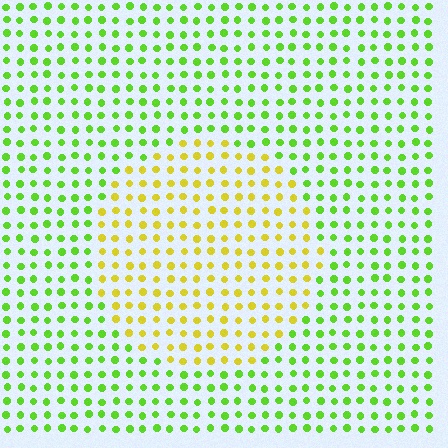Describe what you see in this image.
The image is filled with small lime elements in a uniform arrangement. A circle-shaped region is visible where the elements are tinted to a slightly different hue, forming a subtle color boundary.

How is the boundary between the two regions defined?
The boundary is defined purely by a slight shift in hue (about 45 degrees). Spacing, size, and orientation are identical on both sides.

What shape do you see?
I see a circle.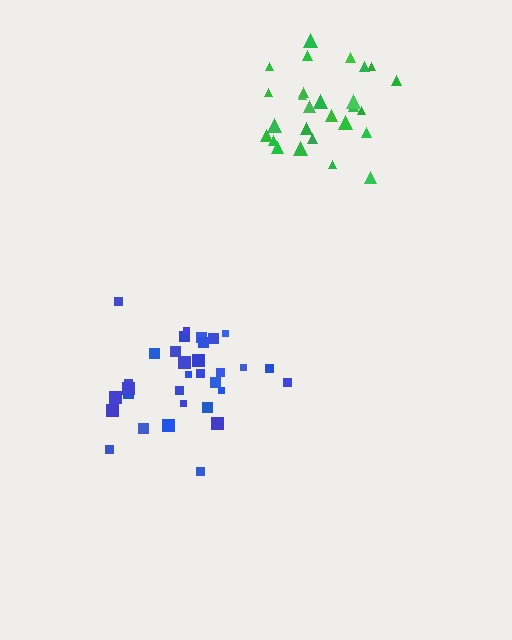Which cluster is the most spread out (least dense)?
Blue.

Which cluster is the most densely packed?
Green.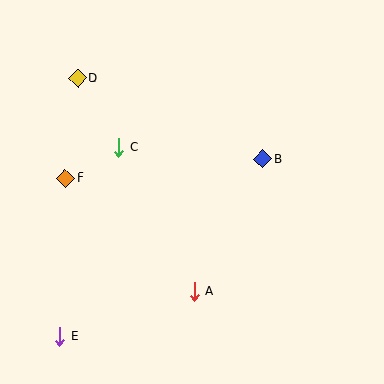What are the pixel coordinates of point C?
Point C is at (119, 148).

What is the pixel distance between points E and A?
The distance between E and A is 142 pixels.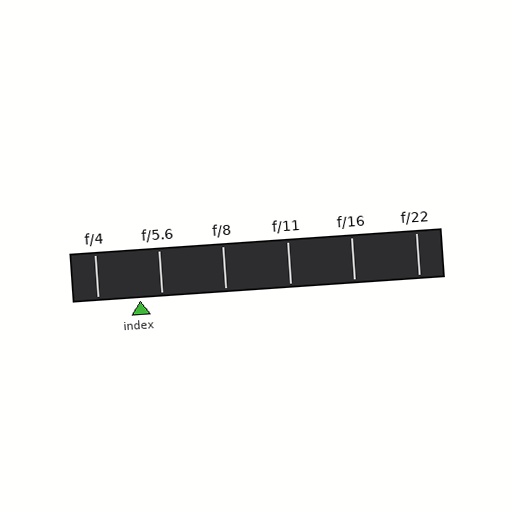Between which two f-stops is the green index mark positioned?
The index mark is between f/4 and f/5.6.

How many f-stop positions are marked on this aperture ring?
There are 6 f-stop positions marked.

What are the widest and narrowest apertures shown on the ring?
The widest aperture shown is f/4 and the narrowest is f/22.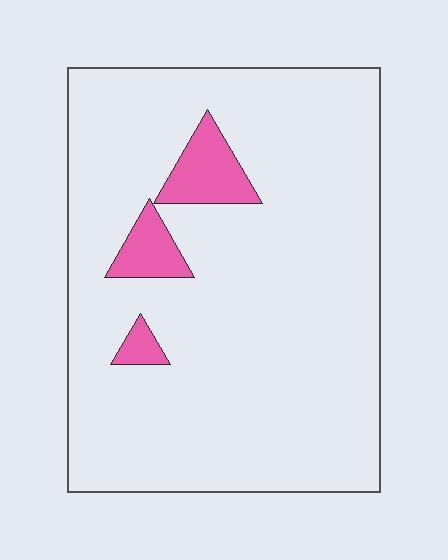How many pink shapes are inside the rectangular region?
3.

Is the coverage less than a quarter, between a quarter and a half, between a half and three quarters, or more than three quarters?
Less than a quarter.